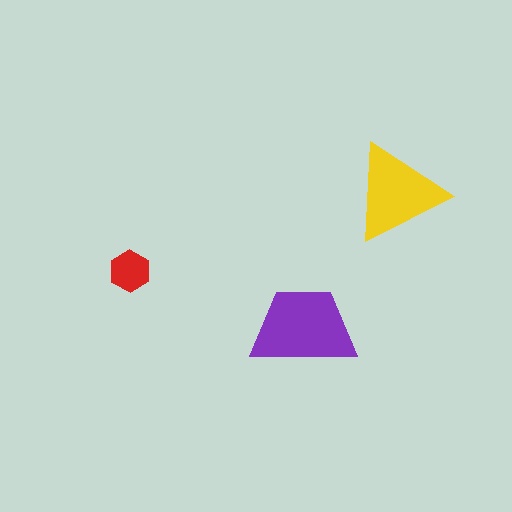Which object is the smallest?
The red hexagon.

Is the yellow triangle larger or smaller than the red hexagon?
Larger.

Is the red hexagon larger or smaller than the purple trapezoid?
Smaller.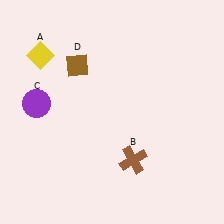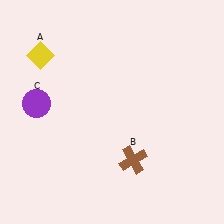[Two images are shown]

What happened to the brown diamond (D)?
The brown diamond (D) was removed in Image 2. It was in the top-left area of Image 1.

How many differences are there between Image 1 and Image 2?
There is 1 difference between the two images.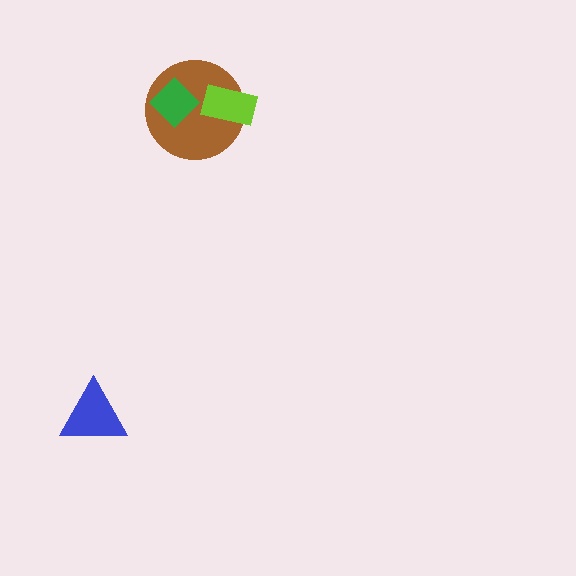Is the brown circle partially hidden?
Yes, it is partially covered by another shape.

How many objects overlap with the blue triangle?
0 objects overlap with the blue triangle.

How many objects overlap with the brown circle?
2 objects overlap with the brown circle.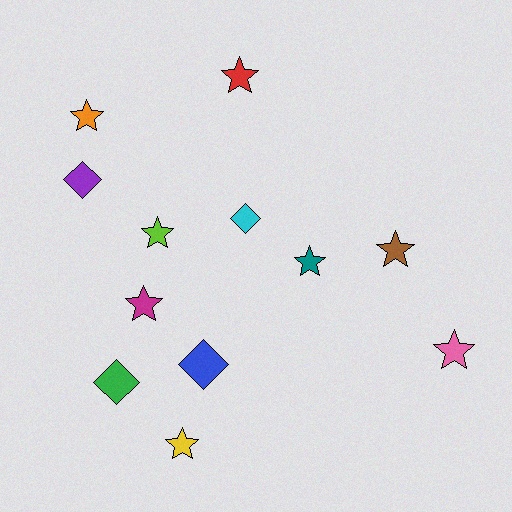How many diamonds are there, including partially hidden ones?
There are 4 diamonds.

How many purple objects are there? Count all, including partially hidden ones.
There is 1 purple object.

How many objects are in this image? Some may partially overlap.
There are 12 objects.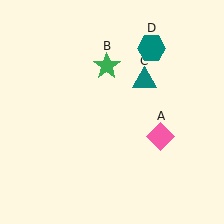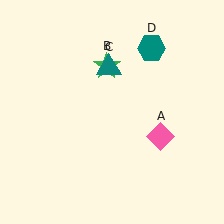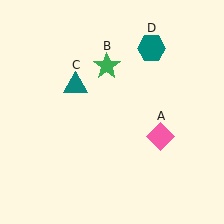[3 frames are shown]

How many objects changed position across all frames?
1 object changed position: teal triangle (object C).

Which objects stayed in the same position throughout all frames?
Pink diamond (object A) and green star (object B) and teal hexagon (object D) remained stationary.